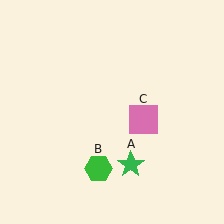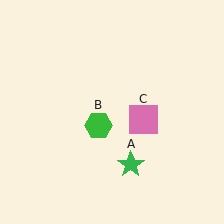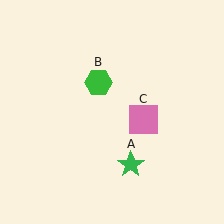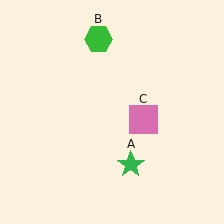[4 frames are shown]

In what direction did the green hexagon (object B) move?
The green hexagon (object B) moved up.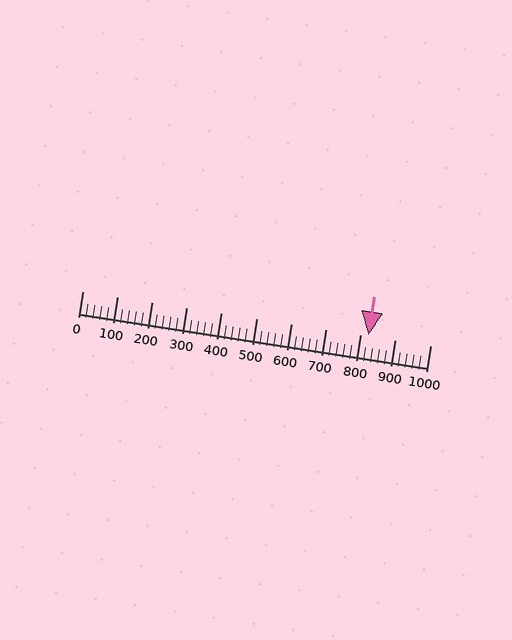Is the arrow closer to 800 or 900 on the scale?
The arrow is closer to 800.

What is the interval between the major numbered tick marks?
The major tick marks are spaced 100 units apart.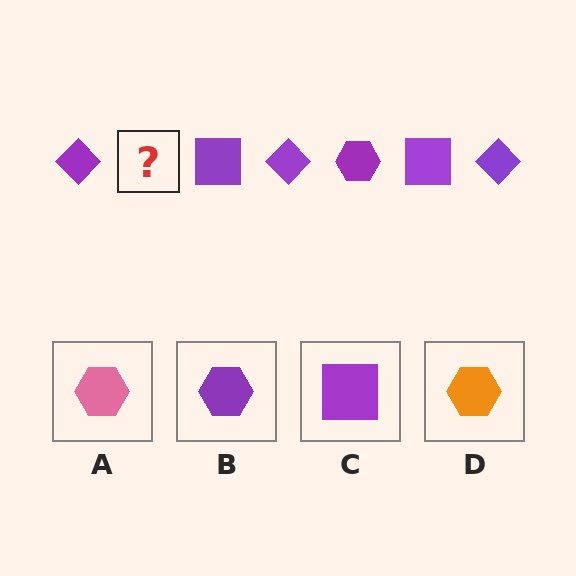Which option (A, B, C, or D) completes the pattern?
B.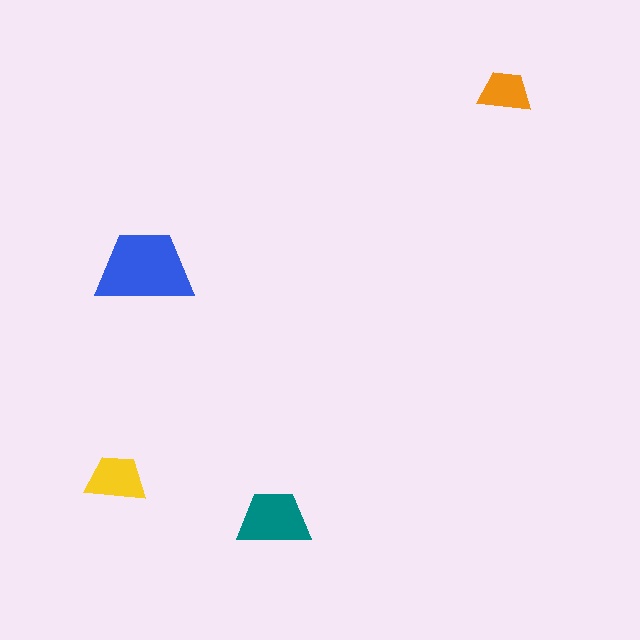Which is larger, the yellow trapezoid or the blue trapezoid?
The blue one.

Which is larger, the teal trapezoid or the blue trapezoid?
The blue one.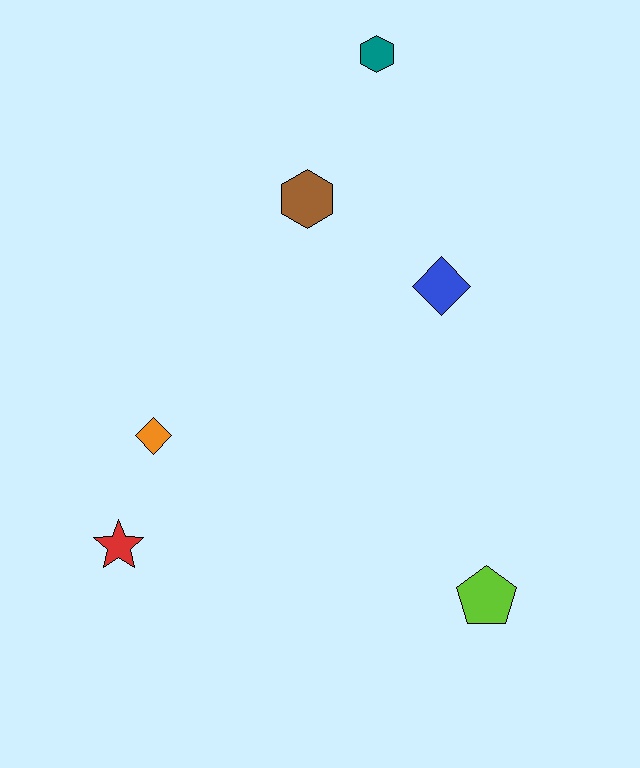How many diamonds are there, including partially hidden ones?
There are 2 diamonds.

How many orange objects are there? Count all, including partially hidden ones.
There is 1 orange object.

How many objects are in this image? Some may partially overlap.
There are 6 objects.